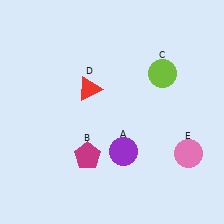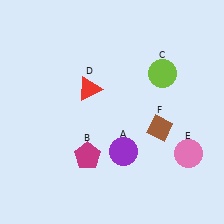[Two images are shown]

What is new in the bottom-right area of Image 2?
A brown diamond (F) was added in the bottom-right area of Image 2.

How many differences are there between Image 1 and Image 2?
There is 1 difference between the two images.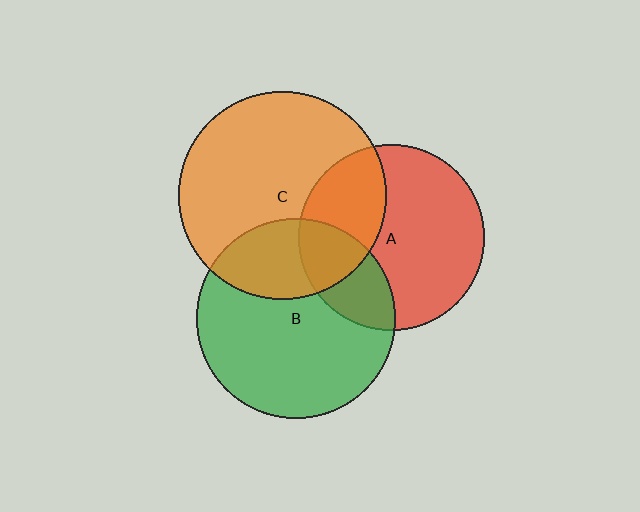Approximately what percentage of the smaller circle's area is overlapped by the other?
Approximately 35%.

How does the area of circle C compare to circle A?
Approximately 1.3 times.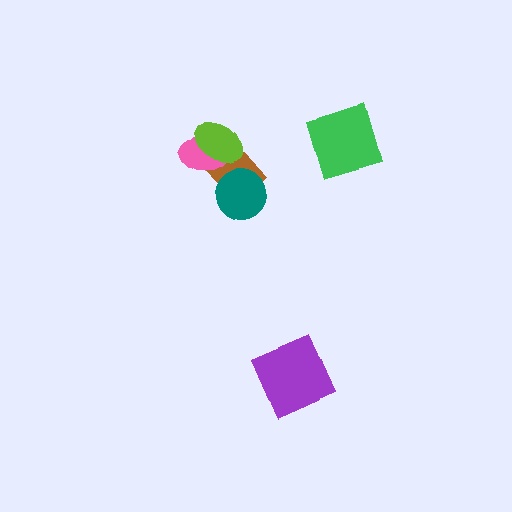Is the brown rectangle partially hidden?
Yes, it is partially covered by another shape.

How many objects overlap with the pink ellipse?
2 objects overlap with the pink ellipse.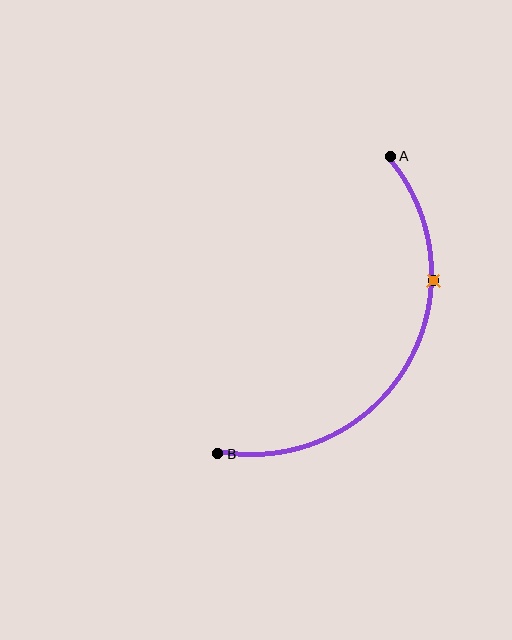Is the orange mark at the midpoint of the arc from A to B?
No. The orange mark lies on the arc but is closer to endpoint A. The arc midpoint would be at the point on the curve equidistant along the arc from both A and B.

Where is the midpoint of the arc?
The arc midpoint is the point on the curve farthest from the straight line joining A and B. It sits to the right of that line.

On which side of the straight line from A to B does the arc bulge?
The arc bulges to the right of the straight line connecting A and B.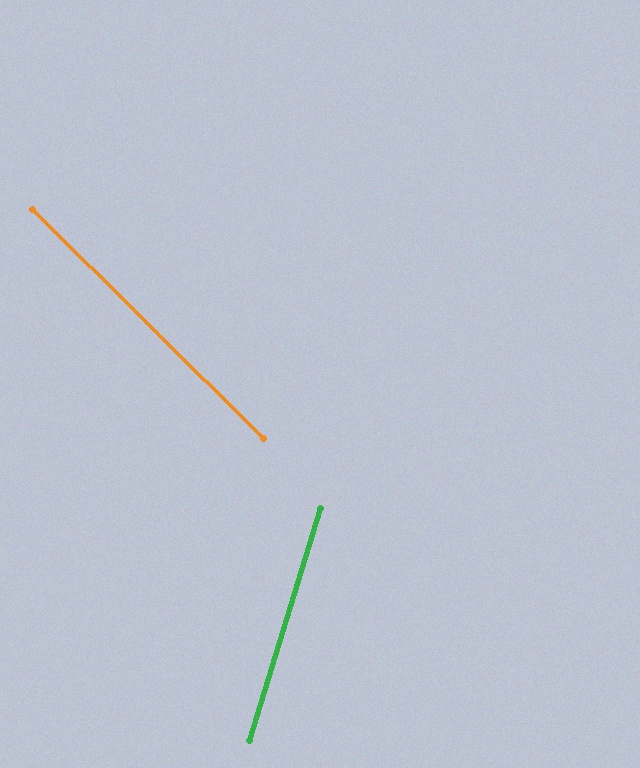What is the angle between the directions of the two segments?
Approximately 62 degrees.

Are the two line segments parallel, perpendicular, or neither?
Neither parallel nor perpendicular — they differ by about 62°.